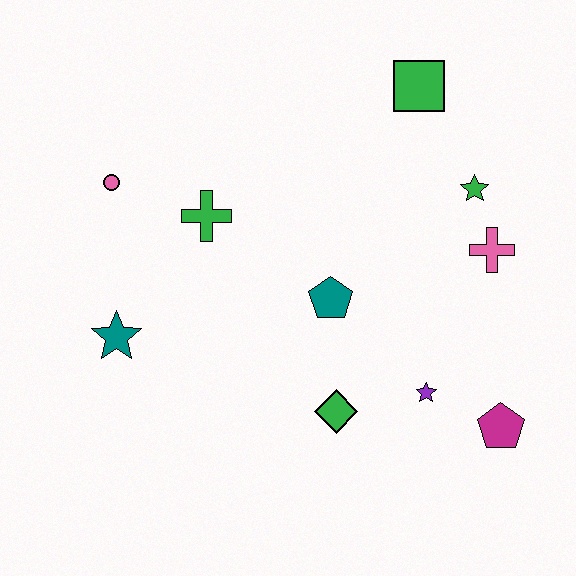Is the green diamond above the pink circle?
No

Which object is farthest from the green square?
The teal star is farthest from the green square.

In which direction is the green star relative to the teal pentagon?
The green star is to the right of the teal pentagon.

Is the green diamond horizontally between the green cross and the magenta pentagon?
Yes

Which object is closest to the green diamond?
The purple star is closest to the green diamond.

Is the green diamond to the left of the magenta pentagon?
Yes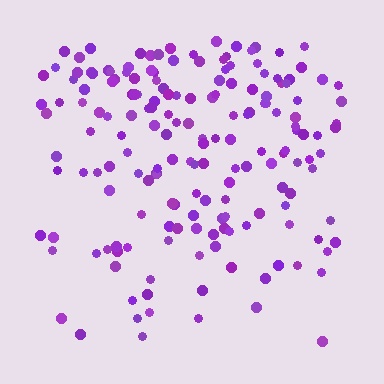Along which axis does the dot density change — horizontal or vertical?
Vertical.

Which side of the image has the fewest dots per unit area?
The bottom.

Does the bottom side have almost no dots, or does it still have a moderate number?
Still a moderate number, just noticeably fewer than the top.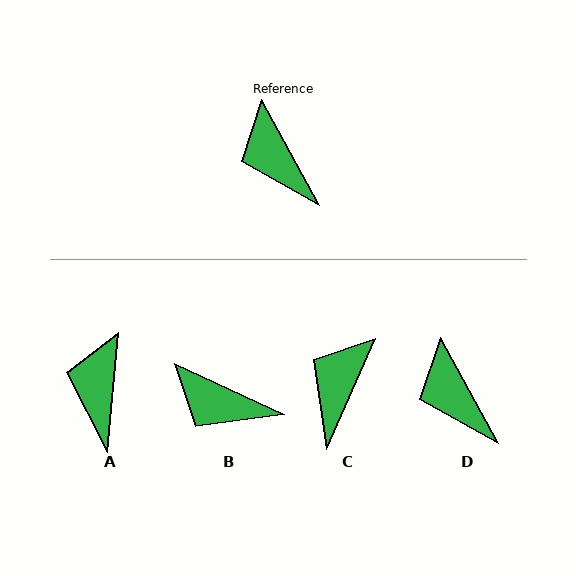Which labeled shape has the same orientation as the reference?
D.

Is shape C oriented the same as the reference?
No, it is off by about 53 degrees.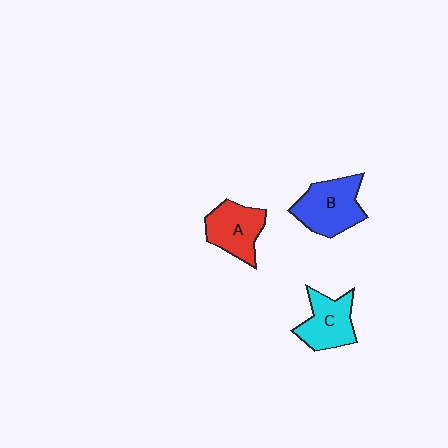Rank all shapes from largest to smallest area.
From largest to smallest: B (blue), A (red), C (cyan).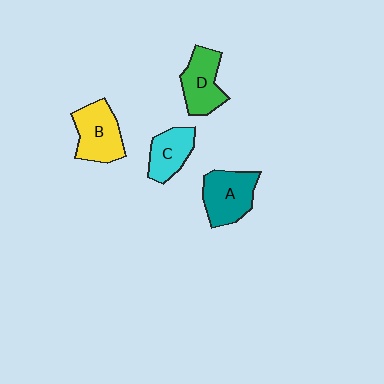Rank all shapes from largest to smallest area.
From largest to smallest: A (teal), B (yellow), D (green), C (cyan).